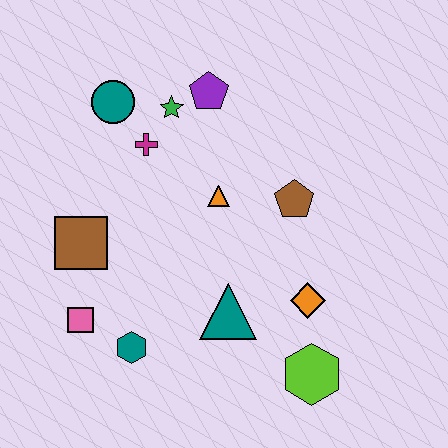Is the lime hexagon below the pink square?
Yes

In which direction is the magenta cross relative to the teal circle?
The magenta cross is below the teal circle.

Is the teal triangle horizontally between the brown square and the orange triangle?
No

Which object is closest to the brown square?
The pink square is closest to the brown square.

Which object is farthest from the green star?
The lime hexagon is farthest from the green star.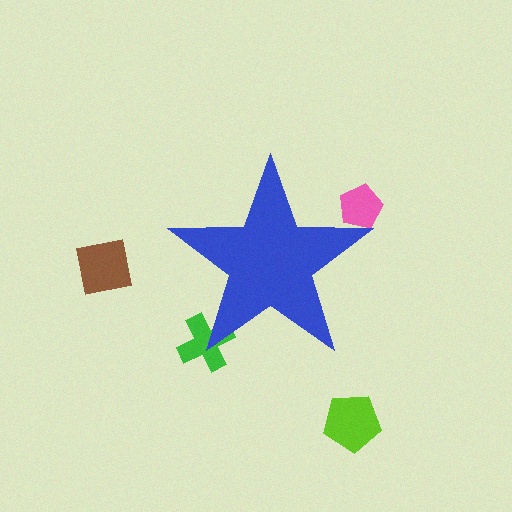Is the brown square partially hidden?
No, the brown square is fully visible.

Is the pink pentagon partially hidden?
Yes, the pink pentagon is partially hidden behind the blue star.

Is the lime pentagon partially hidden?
No, the lime pentagon is fully visible.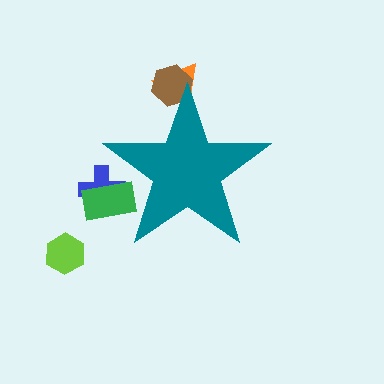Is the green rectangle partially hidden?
Yes, the green rectangle is partially hidden behind the teal star.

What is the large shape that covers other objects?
A teal star.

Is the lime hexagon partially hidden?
No, the lime hexagon is fully visible.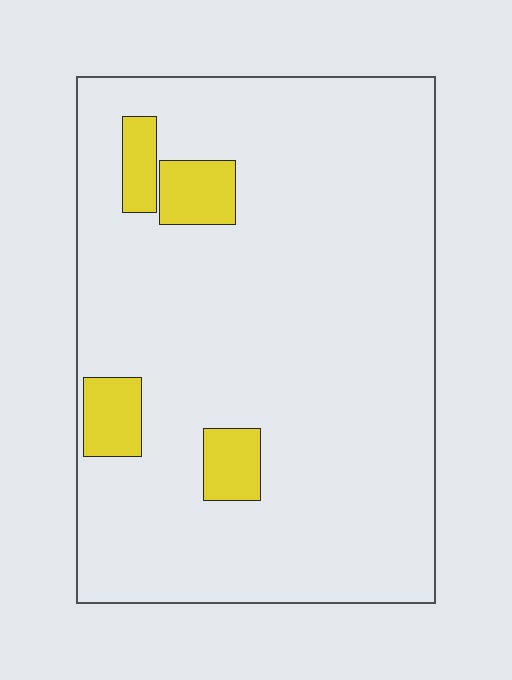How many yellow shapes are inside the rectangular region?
4.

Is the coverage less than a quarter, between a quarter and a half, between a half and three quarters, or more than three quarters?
Less than a quarter.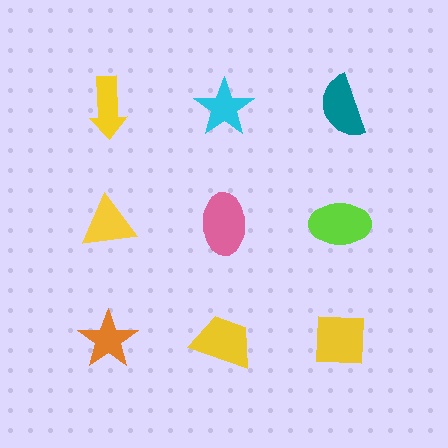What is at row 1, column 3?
A teal semicircle.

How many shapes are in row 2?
3 shapes.